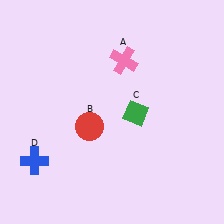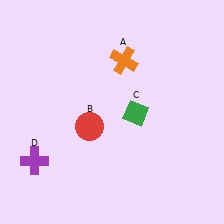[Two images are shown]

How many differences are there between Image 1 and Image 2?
There are 2 differences between the two images.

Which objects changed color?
A changed from pink to orange. D changed from blue to purple.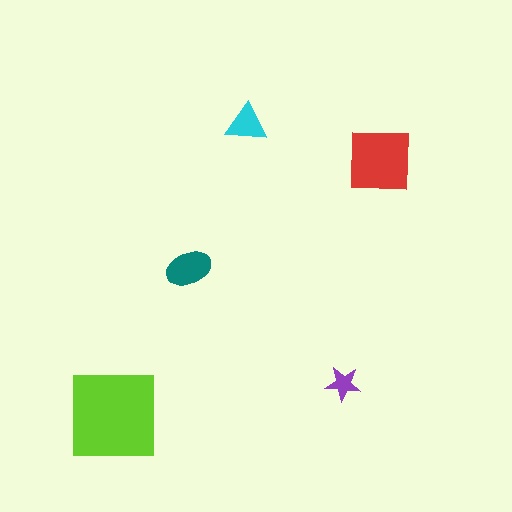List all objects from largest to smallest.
The lime square, the red square, the teal ellipse, the cyan triangle, the purple star.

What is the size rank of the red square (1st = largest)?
2nd.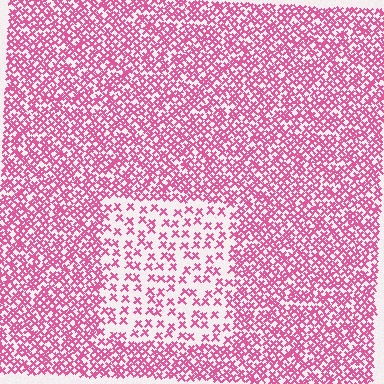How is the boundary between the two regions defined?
The boundary is defined by a change in element density (approximately 2.3x ratio). All elements are the same color, size, and shape.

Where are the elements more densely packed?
The elements are more densely packed outside the rectangle boundary.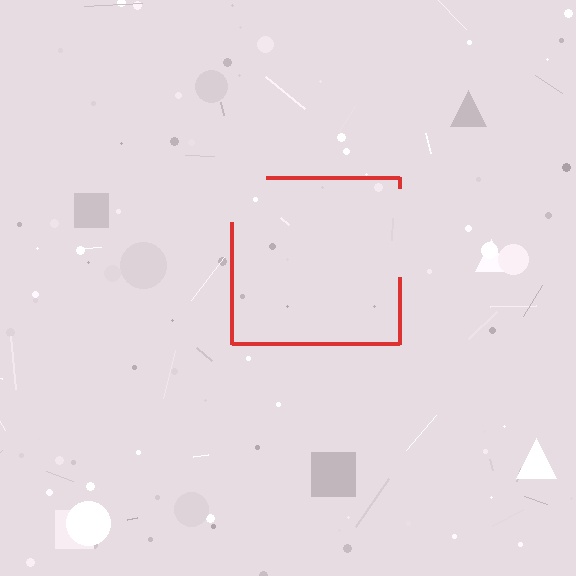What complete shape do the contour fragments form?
The contour fragments form a square.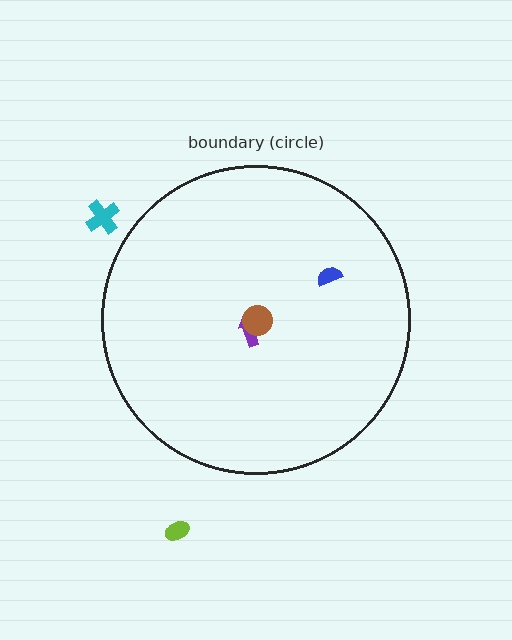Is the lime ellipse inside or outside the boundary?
Outside.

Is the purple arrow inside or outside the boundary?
Inside.